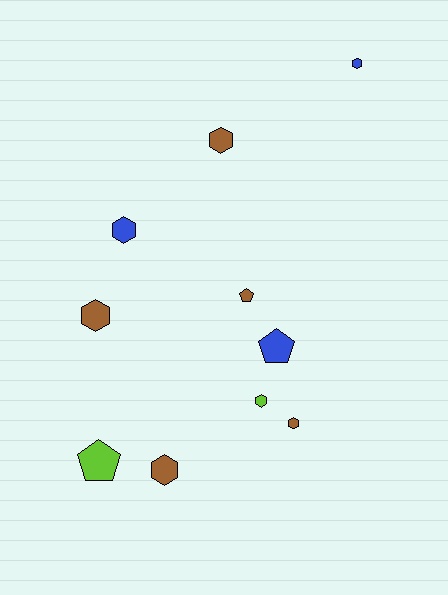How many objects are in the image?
There are 10 objects.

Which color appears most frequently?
Brown, with 5 objects.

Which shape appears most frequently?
Hexagon, with 7 objects.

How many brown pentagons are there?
There is 1 brown pentagon.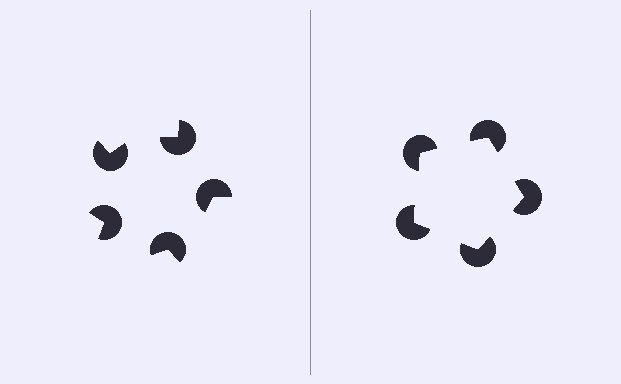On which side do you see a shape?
An illusory pentagon appears on the right side. On the left side the wedge cuts are rotated, so no coherent shape forms.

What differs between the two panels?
The pac-man discs are positioned identically on both sides; only the wedge orientations differ. On the right they align to a pentagon; on the left they are misaligned.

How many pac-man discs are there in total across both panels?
10 — 5 on each side.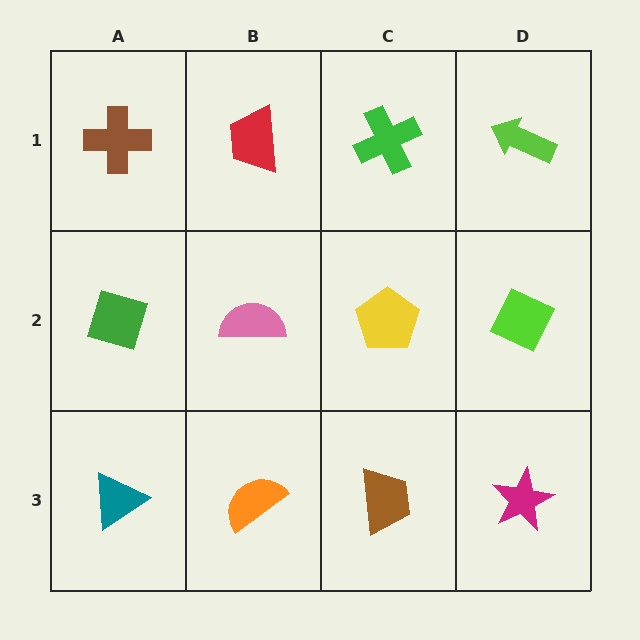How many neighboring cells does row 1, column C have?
3.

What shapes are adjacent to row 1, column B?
A pink semicircle (row 2, column B), a brown cross (row 1, column A), a green cross (row 1, column C).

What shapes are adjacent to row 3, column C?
A yellow pentagon (row 2, column C), an orange semicircle (row 3, column B), a magenta star (row 3, column D).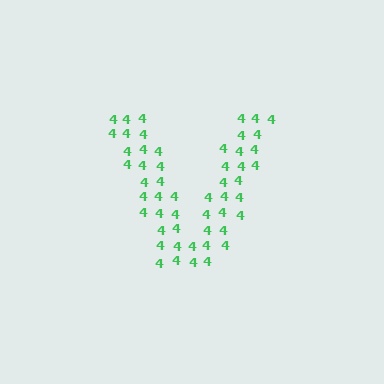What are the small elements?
The small elements are digit 4's.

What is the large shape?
The large shape is the letter V.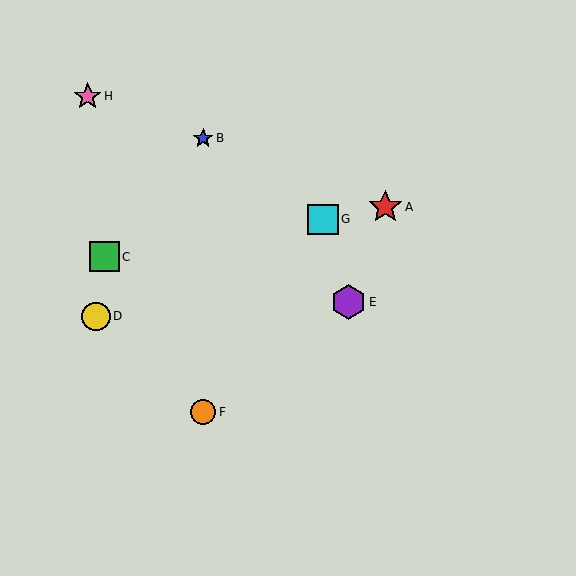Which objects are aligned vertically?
Objects B, F are aligned vertically.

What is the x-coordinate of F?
Object F is at x≈203.